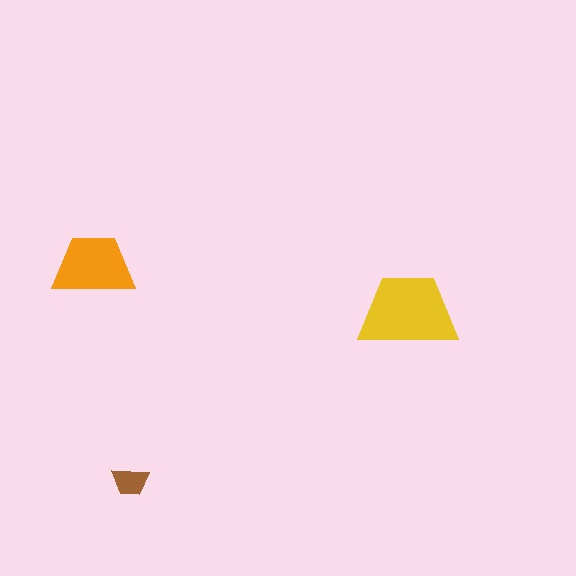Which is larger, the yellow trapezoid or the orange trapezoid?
The yellow one.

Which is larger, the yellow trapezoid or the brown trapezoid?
The yellow one.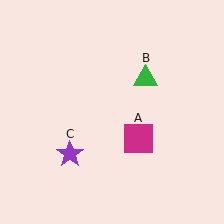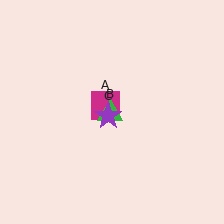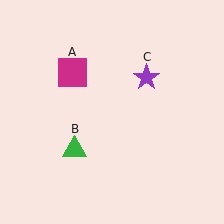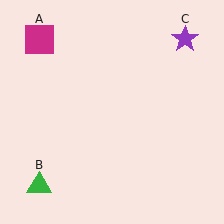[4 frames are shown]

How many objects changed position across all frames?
3 objects changed position: magenta square (object A), green triangle (object B), purple star (object C).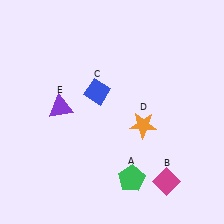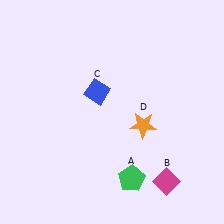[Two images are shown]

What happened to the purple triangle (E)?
The purple triangle (E) was removed in Image 2. It was in the top-left area of Image 1.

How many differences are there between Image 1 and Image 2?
There is 1 difference between the two images.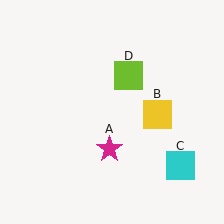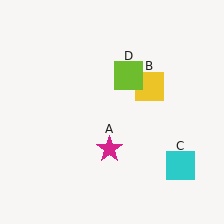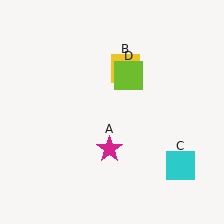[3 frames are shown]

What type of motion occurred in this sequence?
The yellow square (object B) rotated counterclockwise around the center of the scene.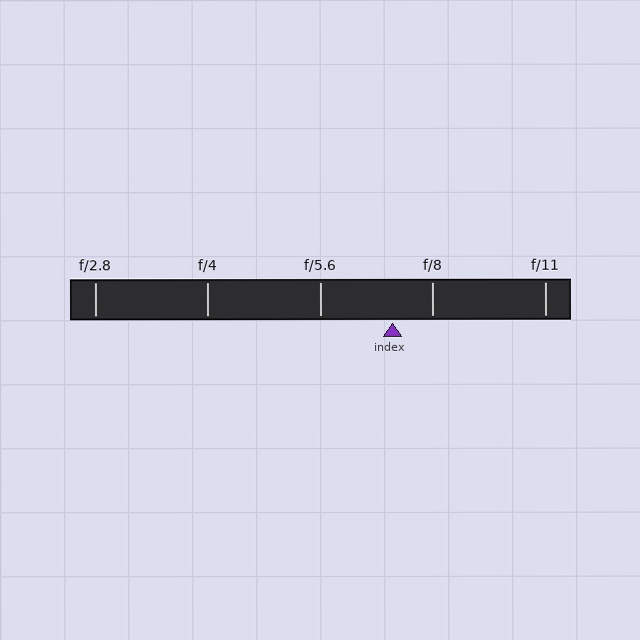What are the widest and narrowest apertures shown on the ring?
The widest aperture shown is f/2.8 and the narrowest is f/11.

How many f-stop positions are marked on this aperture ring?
There are 5 f-stop positions marked.